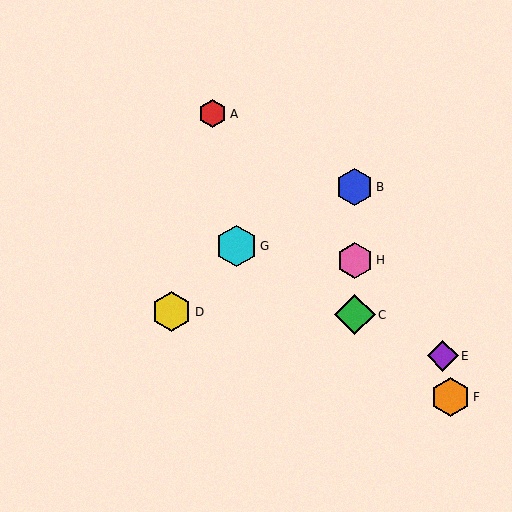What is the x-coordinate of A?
Object A is at x≈212.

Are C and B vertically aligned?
Yes, both are at x≈355.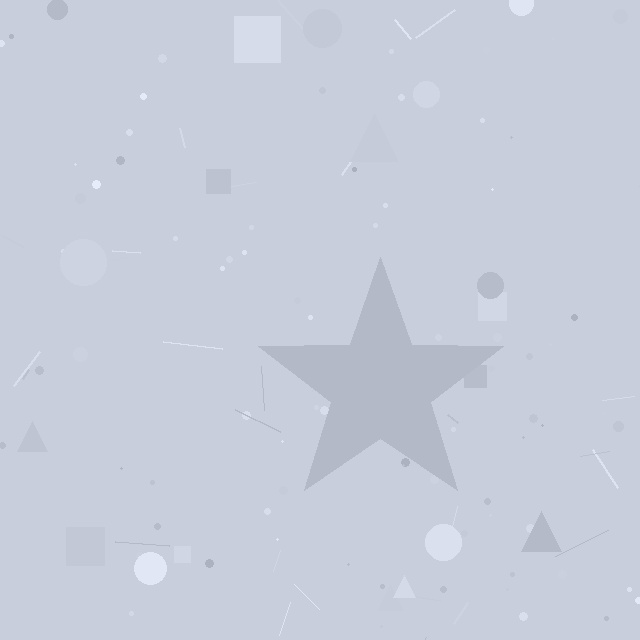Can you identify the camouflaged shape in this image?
The camouflaged shape is a star.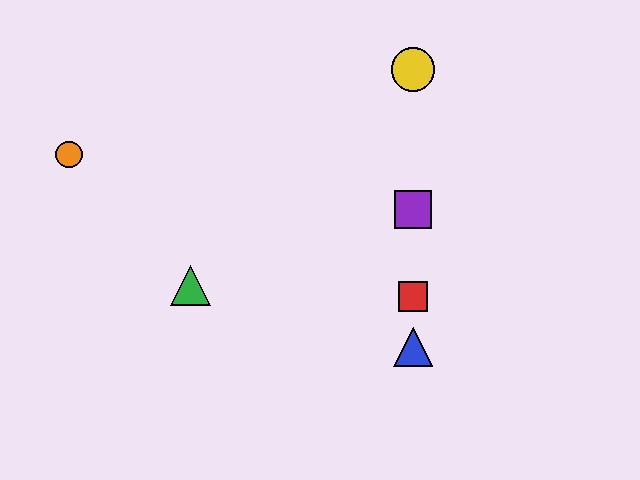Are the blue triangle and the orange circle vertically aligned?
No, the blue triangle is at x≈413 and the orange circle is at x≈69.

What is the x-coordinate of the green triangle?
The green triangle is at x≈190.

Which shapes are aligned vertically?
The red square, the blue triangle, the yellow circle, the purple square are aligned vertically.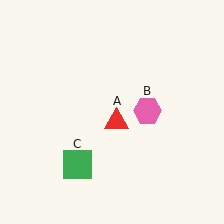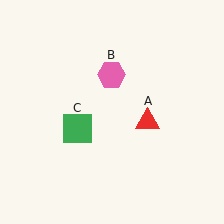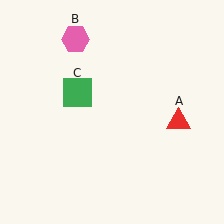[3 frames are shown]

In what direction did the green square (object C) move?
The green square (object C) moved up.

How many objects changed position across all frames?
3 objects changed position: red triangle (object A), pink hexagon (object B), green square (object C).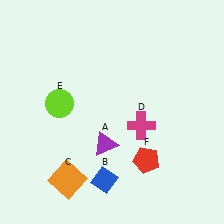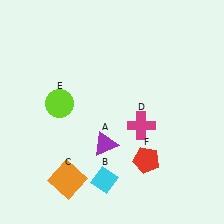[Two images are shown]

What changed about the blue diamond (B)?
In Image 1, B is blue. In Image 2, it changed to cyan.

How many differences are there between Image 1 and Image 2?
There is 1 difference between the two images.